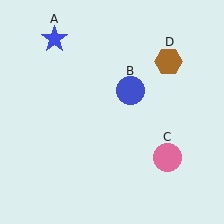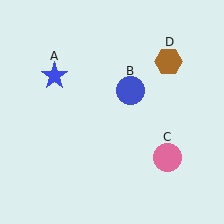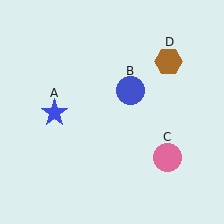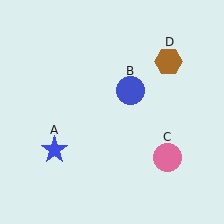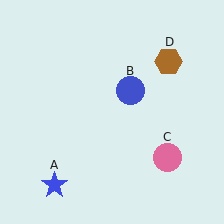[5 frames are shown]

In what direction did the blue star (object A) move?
The blue star (object A) moved down.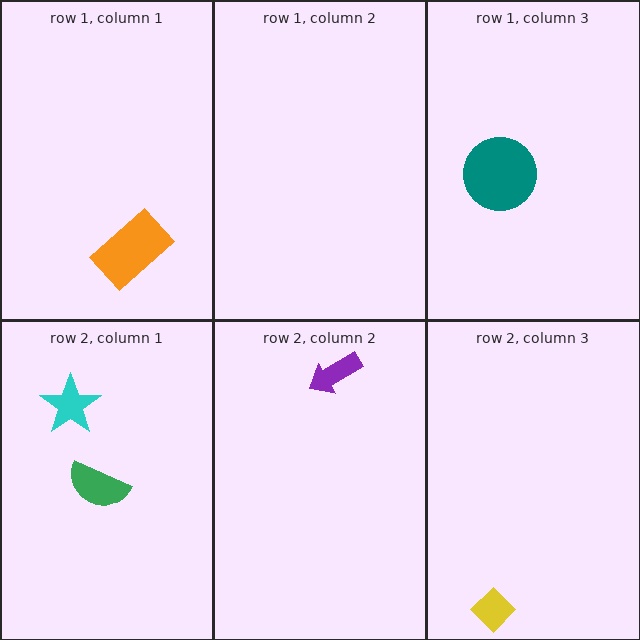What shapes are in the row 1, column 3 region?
The teal circle.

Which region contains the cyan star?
The row 2, column 1 region.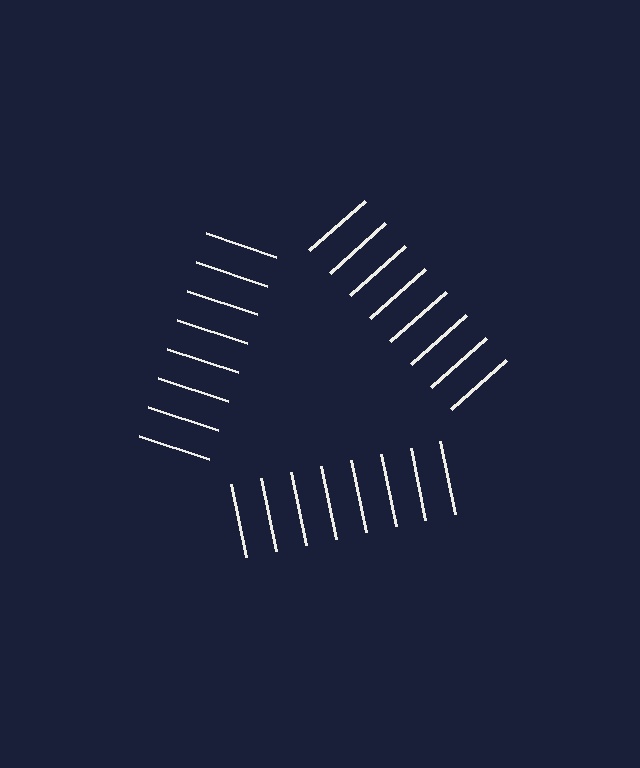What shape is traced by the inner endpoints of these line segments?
An illusory triangle — the line segments terminate on its edges but no continuous stroke is drawn.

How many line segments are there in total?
24 — 8 along each of the 3 edges.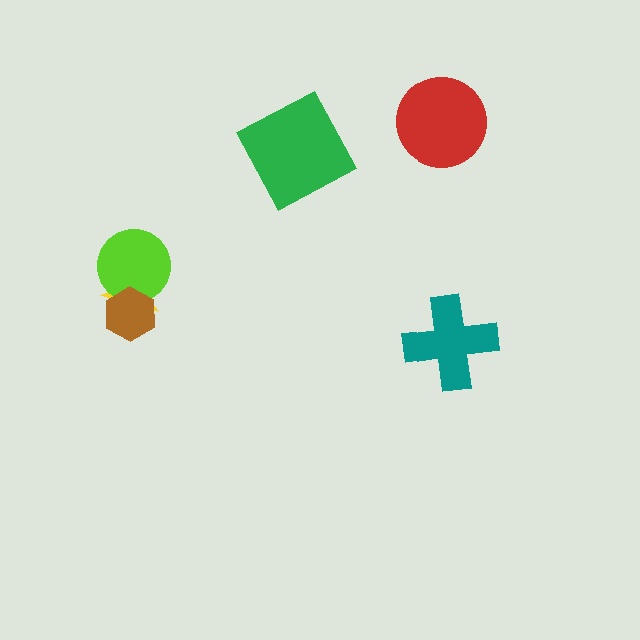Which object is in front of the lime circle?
The brown hexagon is in front of the lime circle.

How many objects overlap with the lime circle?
2 objects overlap with the lime circle.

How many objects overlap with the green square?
0 objects overlap with the green square.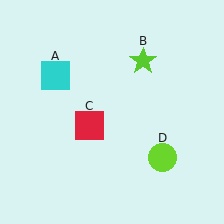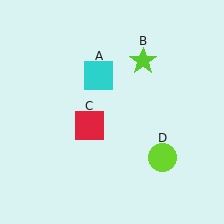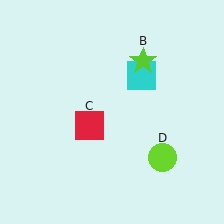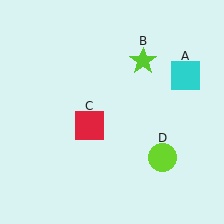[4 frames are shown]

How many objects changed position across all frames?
1 object changed position: cyan square (object A).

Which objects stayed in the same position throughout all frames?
Lime star (object B) and red square (object C) and lime circle (object D) remained stationary.